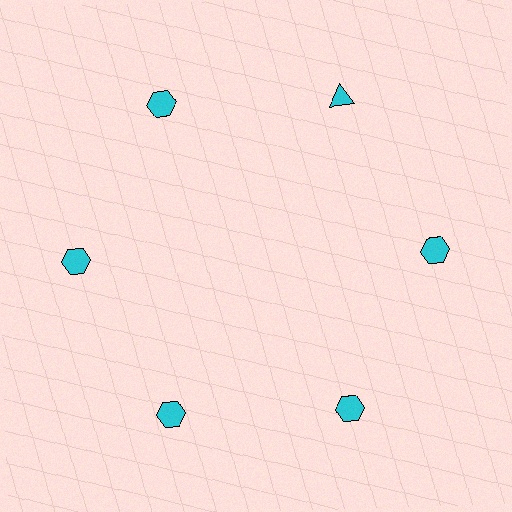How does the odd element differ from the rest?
It has a different shape: triangle instead of hexagon.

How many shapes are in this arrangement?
There are 6 shapes arranged in a ring pattern.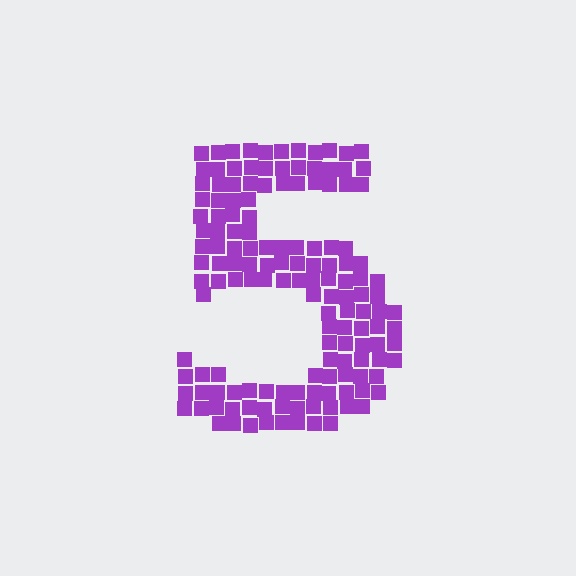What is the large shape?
The large shape is the digit 5.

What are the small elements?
The small elements are squares.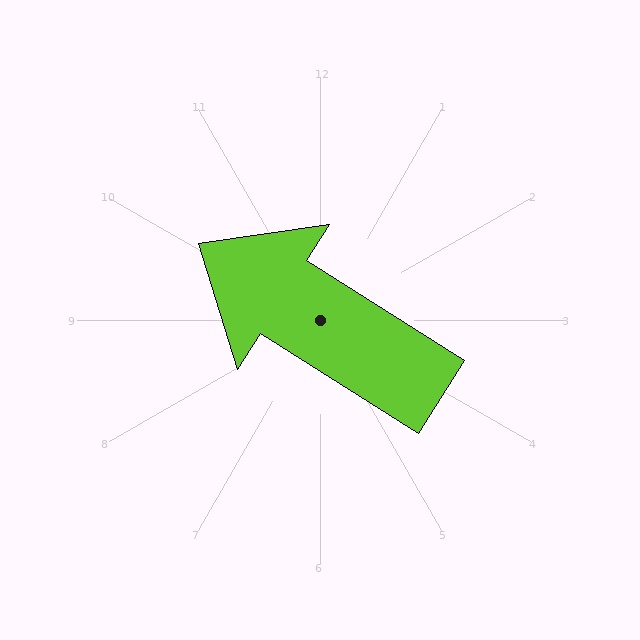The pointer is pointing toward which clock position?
Roughly 10 o'clock.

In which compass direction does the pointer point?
Northwest.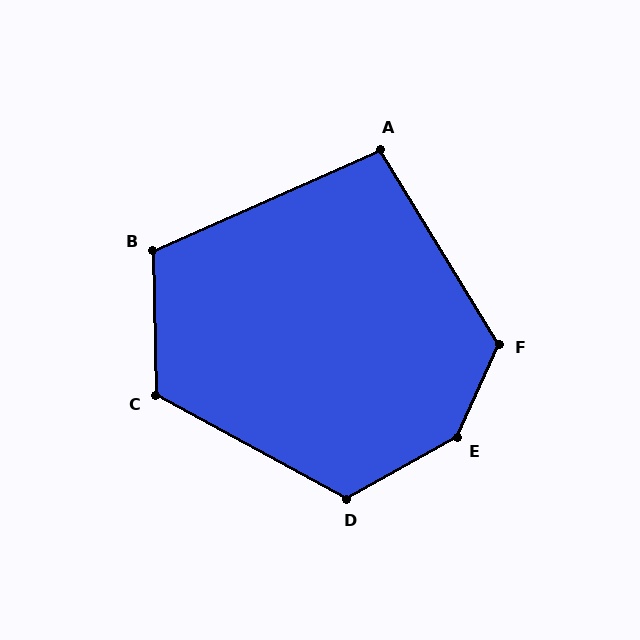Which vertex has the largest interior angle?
E, at approximately 143 degrees.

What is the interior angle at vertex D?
Approximately 123 degrees (obtuse).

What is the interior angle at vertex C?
Approximately 120 degrees (obtuse).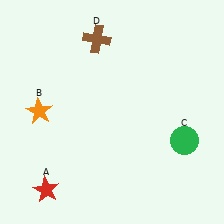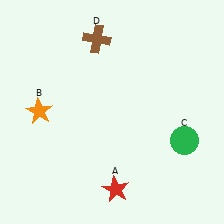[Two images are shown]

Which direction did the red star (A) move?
The red star (A) moved right.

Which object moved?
The red star (A) moved right.